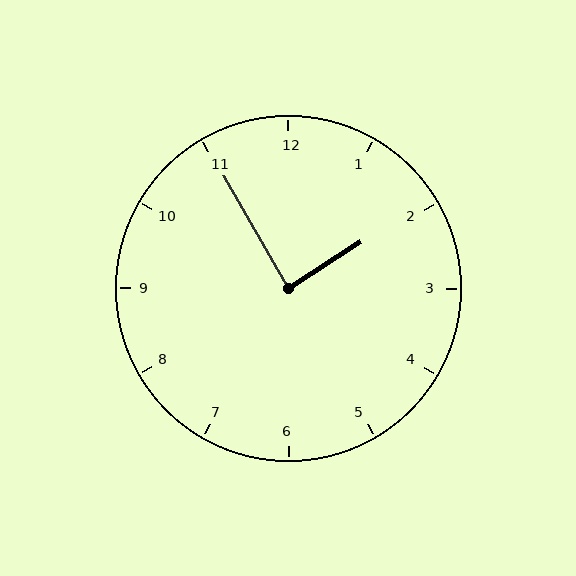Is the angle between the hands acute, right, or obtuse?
It is right.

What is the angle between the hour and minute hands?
Approximately 88 degrees.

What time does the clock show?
1:55.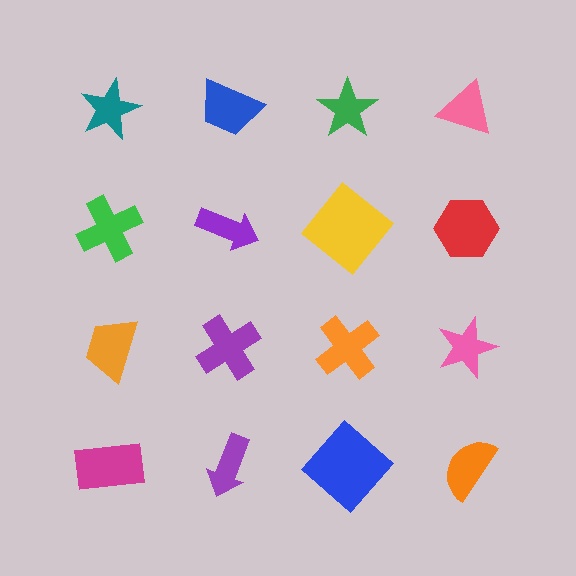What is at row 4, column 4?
An orange semicircle.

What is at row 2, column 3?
A yellow diamond.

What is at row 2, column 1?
A green cross.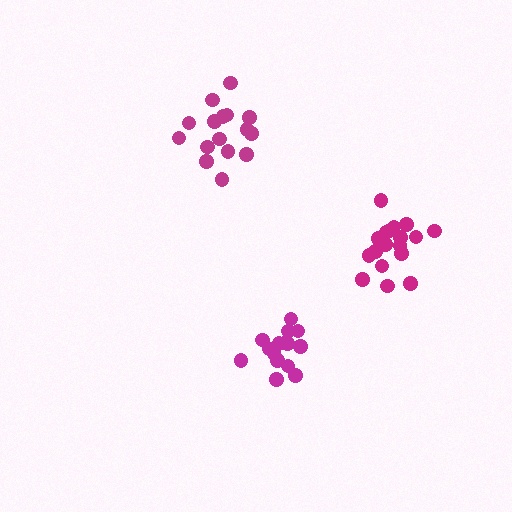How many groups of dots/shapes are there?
There are 3 groups.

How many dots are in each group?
Group 1: 18 dots, Group 2: 16 dots, Group 3: 16 dots (50 total).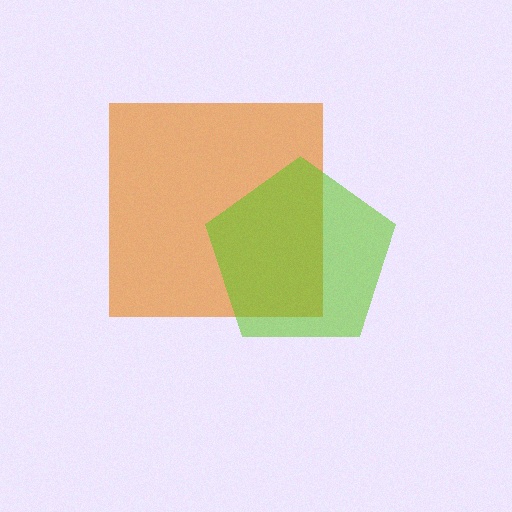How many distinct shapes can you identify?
There are 2 distinct shapes: an orange square, a lime pentagon.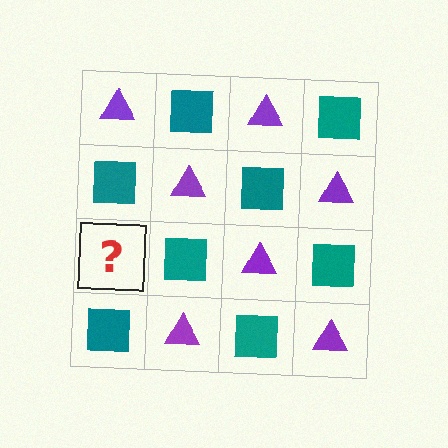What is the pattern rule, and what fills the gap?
The rule is that it alternates purple triangle and teal square in a checkerboard pattern. The gap should be filled with a purple triangle.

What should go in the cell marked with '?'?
The missing cell should contain a purple triangle.